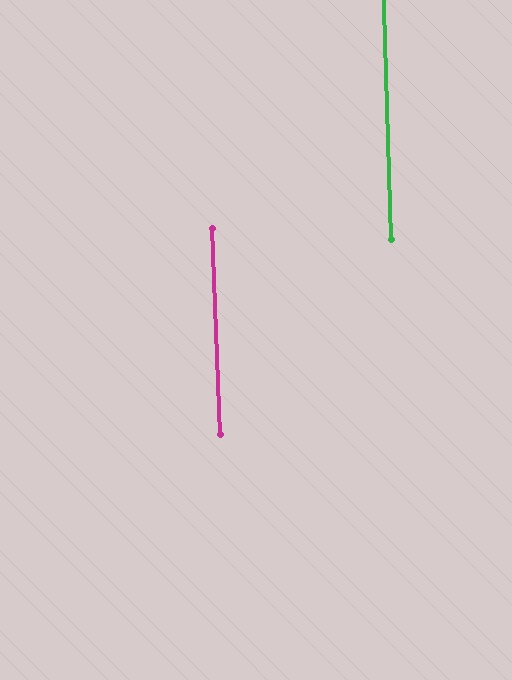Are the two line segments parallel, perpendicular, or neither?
Parallel — their directions differ by only 0.1°.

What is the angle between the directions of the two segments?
Approximately 0 degrees.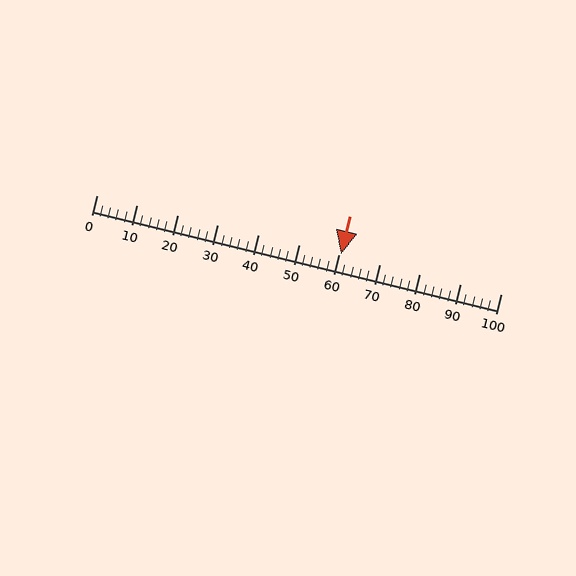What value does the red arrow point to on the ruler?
The red arrow points to approximately 60.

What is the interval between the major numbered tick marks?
The major tick marks are spaced 10 units apart.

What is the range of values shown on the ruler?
The ruler shows values from 0 to 100.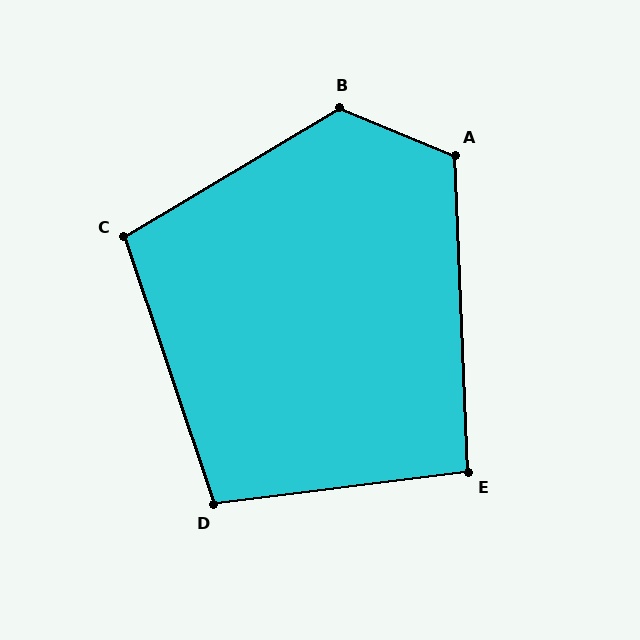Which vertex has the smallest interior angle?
E, at approximately 95 degrees.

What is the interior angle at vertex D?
Approximately 101 degrees (obtuse).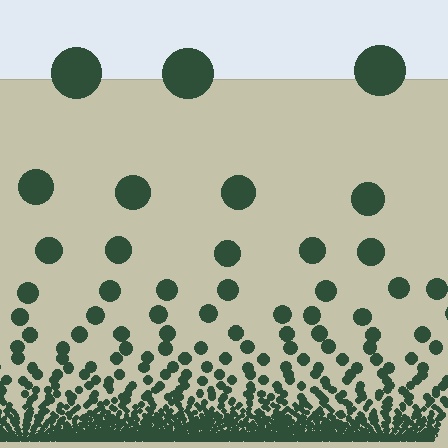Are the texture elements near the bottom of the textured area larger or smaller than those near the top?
Smaller. The gradient is inverted — elements near the bottom are smaller and denser.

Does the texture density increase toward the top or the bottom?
Density increases toward the bottom.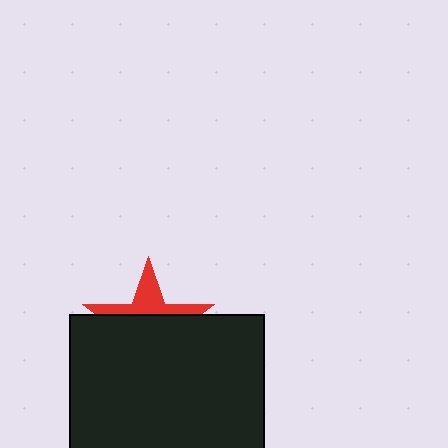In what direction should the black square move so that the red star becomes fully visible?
The black square should move down. That is the shortest direction to clear the overlap and leave the red star fully visible.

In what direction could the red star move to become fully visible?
The red star could move up. That would shift it out from behind the black square entirely.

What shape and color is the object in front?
The object in front is a black square.